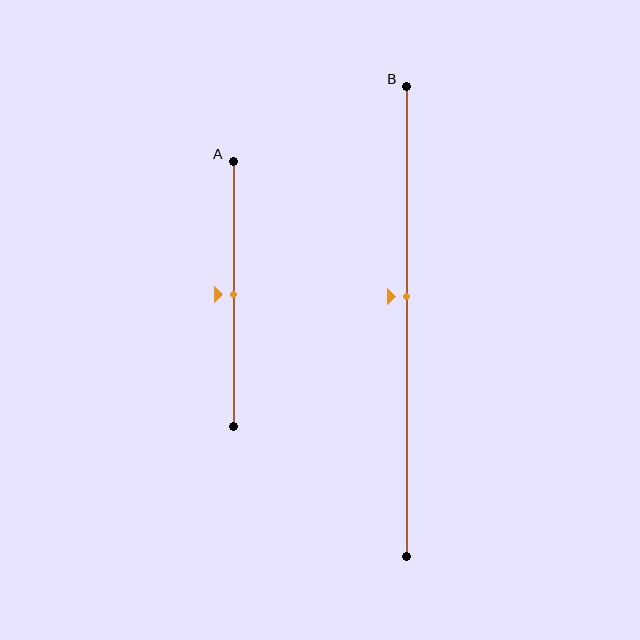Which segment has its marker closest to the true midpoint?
Segment A has its marker closest to the true midpoint.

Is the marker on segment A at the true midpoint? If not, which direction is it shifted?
Yes, the marker on segment A is at the true midpoint.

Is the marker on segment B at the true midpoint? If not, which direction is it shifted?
No, the marker on segment B is shifted upward by about 5% of the segment length.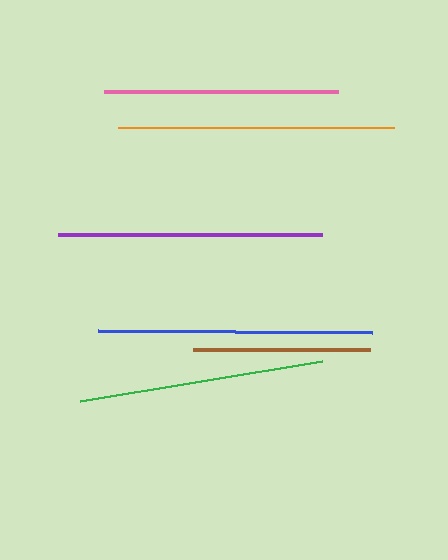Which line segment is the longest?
The orange line is the longest at approximately 276 pixels.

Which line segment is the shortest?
The brown line is the shortest at approximately 177 pixels.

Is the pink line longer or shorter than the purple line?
The purple line is longer than the pink line.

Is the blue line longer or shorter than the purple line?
The blue line is longer than the purple line.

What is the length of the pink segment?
The pink segment is approximately 234 pixels long.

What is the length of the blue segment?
The blue segment is approximately 274 pixels long.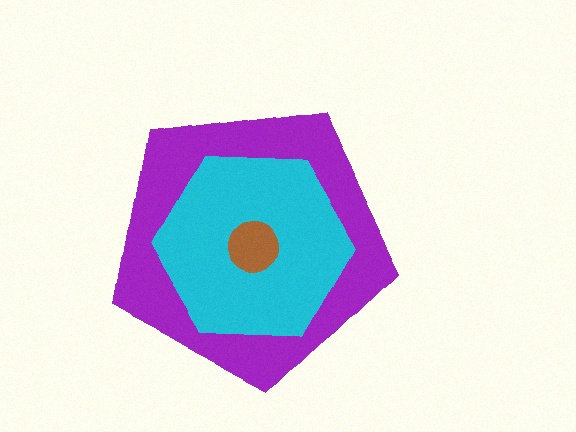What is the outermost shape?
The purple pentagon.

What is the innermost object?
The brown circle.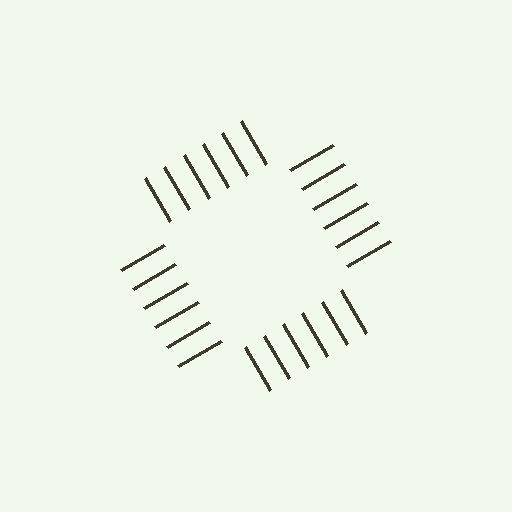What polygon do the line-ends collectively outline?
An illusory square — the line segments terminate on its edges but no continuous stroke is drawn.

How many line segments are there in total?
24 — 6 along each of the 4 edges.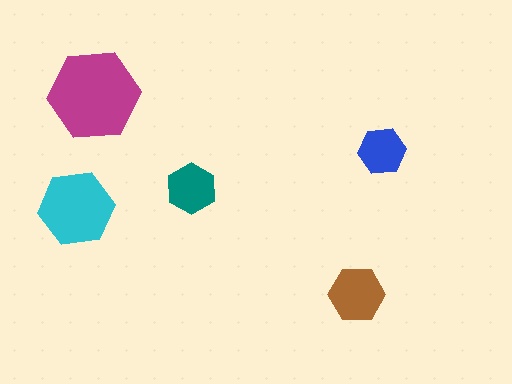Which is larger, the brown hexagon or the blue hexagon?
The brown one.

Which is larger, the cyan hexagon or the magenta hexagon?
The magenta one.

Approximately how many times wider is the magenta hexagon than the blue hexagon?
About 2 times wider.